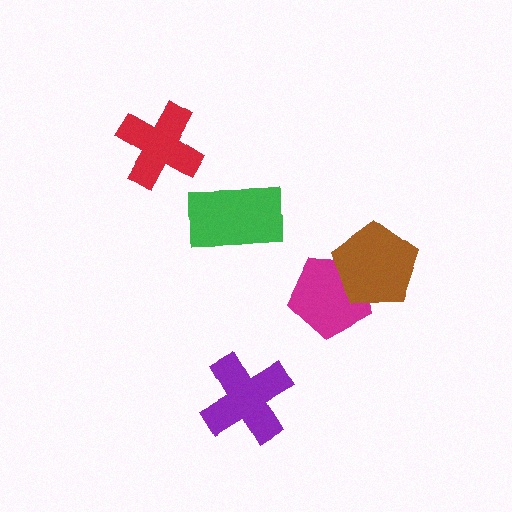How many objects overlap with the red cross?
0 objects overlap with the red cross.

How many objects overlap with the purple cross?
0 objects overlap with the purple cross.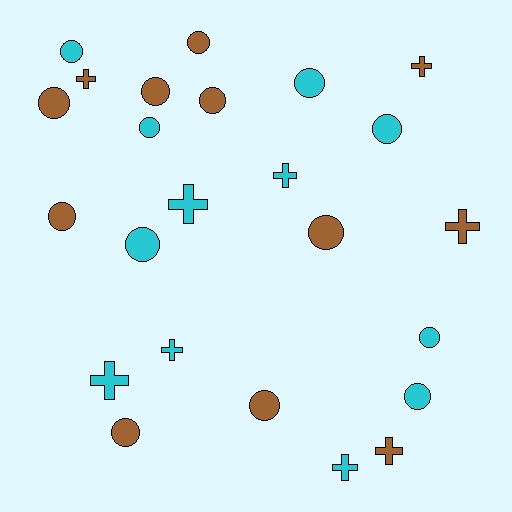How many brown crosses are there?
There are 4 brown crosses.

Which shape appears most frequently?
Circle, with 15 objects.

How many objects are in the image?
There are 24 objects.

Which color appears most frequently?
Brown, with 12 objects.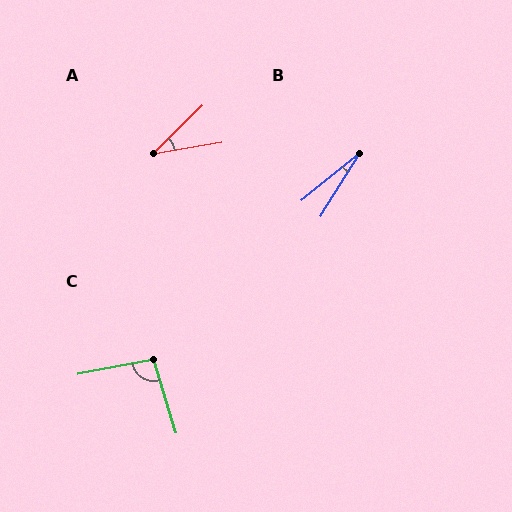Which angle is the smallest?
B, at approximately 19 degrees.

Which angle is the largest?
C, at approximately 96 degrees.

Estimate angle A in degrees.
Approximately 35 degrees.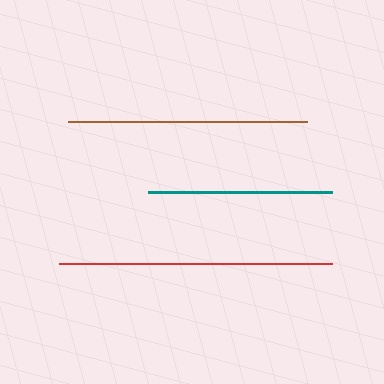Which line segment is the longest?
The red line is the longest at approximately 273 pixels.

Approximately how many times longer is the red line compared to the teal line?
The red line is approximately 1.5 times the length of the teal line.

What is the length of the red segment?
The red segment is approximately 273 pixels long.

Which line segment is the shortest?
The teal line is the shortest at approximately 183 pixels.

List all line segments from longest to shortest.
From longest to shortest: red, brown, teal.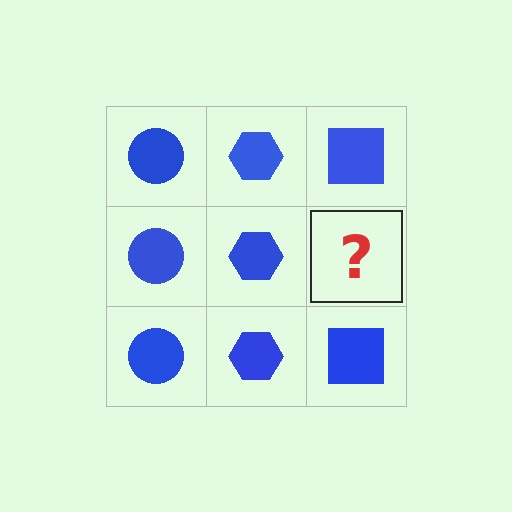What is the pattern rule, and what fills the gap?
The rule is that each column has a consistent shape. The gap should be filled with a blue square.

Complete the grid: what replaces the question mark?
The question mark should be replaced with a blue square.